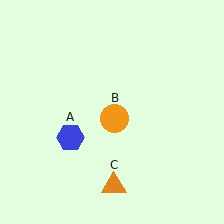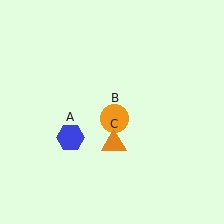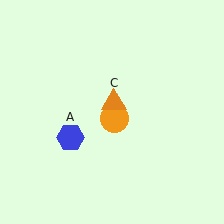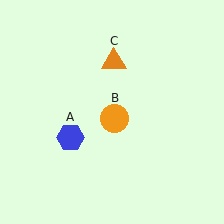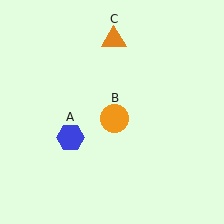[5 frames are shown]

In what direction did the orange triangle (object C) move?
The orange triangle (object C) moved up.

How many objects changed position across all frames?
1 object changed position: orange triangle (object C).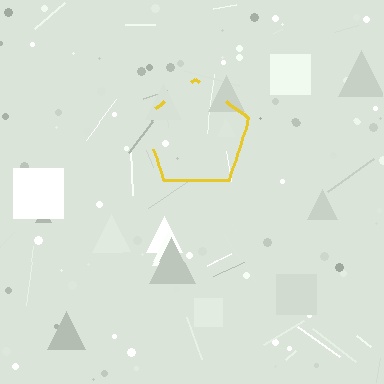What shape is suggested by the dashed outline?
The dashed outline suggests a pentagon.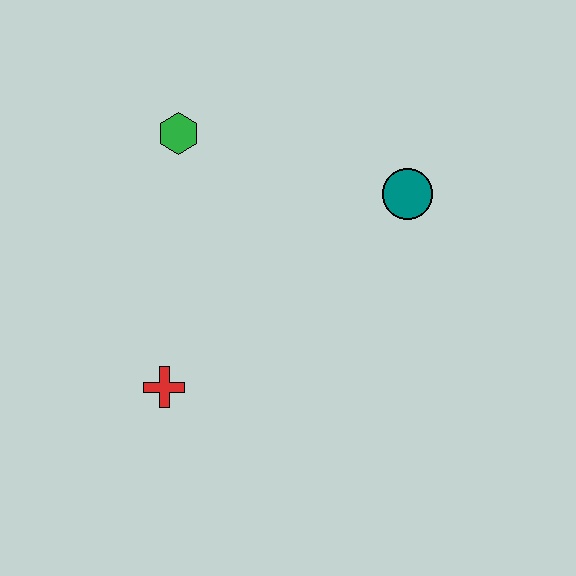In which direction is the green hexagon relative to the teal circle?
The green hexagon is to the left of the teal circle.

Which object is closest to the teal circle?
The green hexagon is closest to the teal circle.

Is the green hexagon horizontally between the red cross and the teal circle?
Yes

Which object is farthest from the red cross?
The teal circle is farthest from the red cross.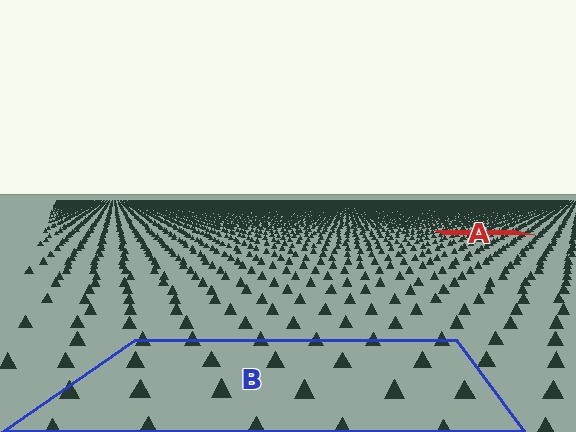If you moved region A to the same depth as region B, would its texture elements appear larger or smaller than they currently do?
They would appear larger. At a closer depth, the same texture elements are projected at a bigger on-screen size.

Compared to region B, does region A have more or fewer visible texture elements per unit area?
Region A has more texture elements per unit area — they are packed more densely because it is farther away.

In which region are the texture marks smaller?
The texture marks are smaller in region A, because it is farther away.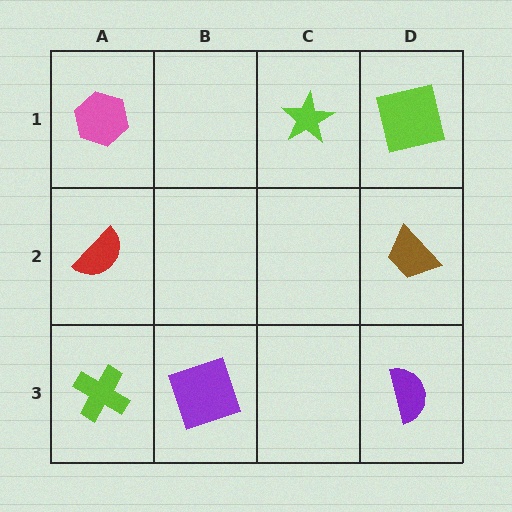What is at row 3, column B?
A purple square.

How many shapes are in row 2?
2 shapes.